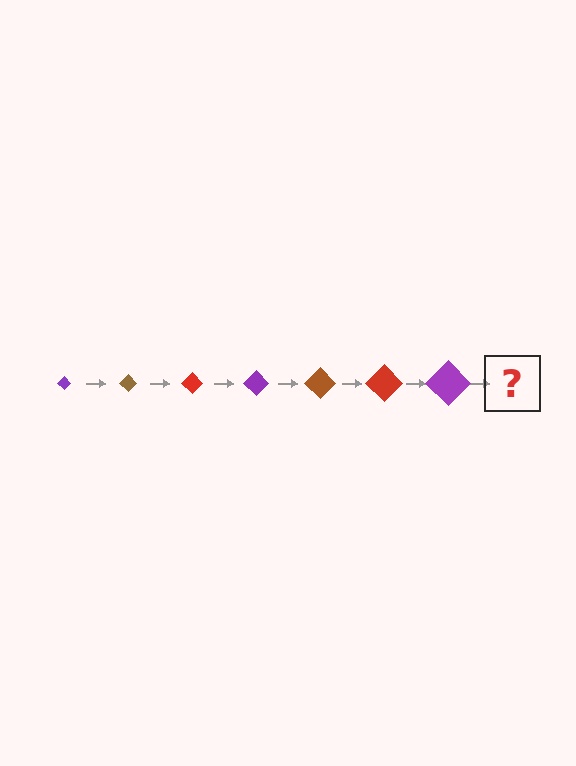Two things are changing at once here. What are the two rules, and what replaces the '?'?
The two rules are that the diamond grows larger each step and the color cycles through purple, brown, and red. The '?' should be a brown diamond, larger than the previous one.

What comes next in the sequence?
The next element should be a brown diamond, larger than the previous one.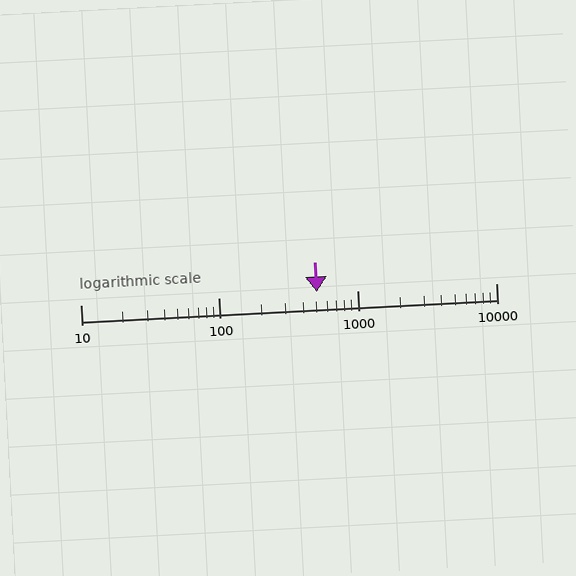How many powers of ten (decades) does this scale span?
The scale spans 3 decades, from 10 to 10000.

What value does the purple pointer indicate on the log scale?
The pointer indicates approximately 510.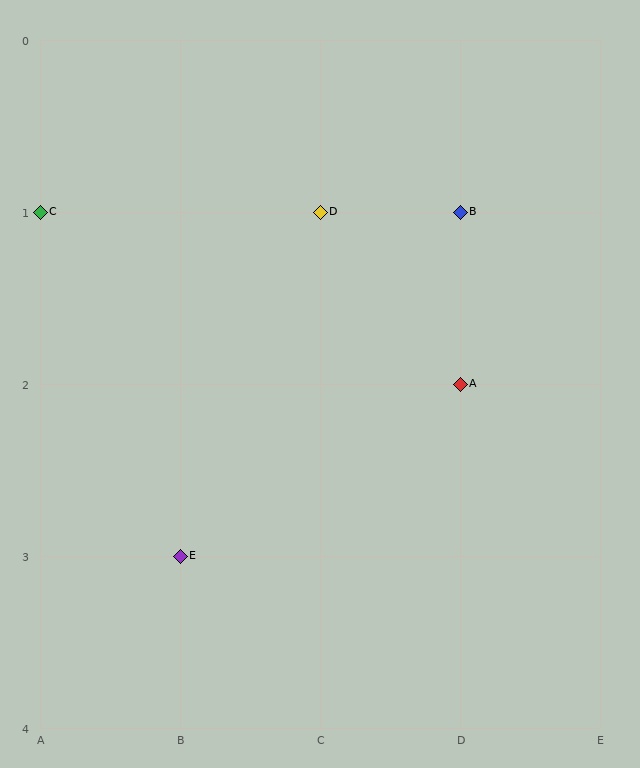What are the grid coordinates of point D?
Point D is at grid coordinates (C, 1).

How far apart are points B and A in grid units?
Points B and A are 1 row apart.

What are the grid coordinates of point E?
Point E is at grid coordinates (B, 3).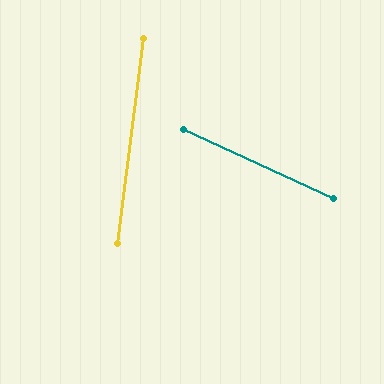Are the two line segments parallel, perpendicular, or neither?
Neither parallel nor perpendicular — they differ by about 72°.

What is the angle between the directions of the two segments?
Approximately 72 degrees.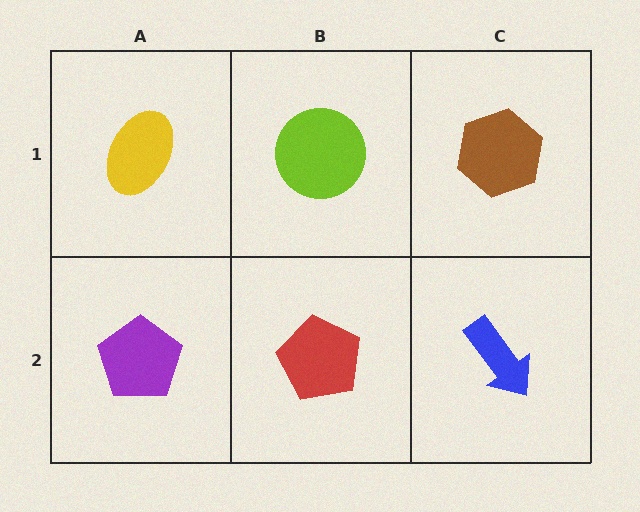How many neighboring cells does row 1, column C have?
2.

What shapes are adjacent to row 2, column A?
A yellow ellipse (row 1, column A), a red pentagon (row 2, column B).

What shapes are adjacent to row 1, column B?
A red pentagon (row 2, column B), a yellow ellipse (row 1, column A), a brown hexagon (row 1, column C).